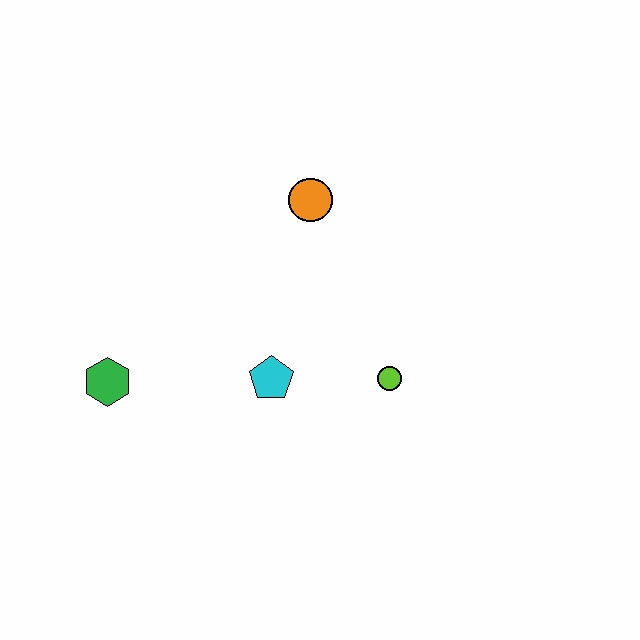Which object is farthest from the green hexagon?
The lime circle is farthest from the green hexagon.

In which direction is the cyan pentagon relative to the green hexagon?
The cyan pentagon is to the right of the green hexagon.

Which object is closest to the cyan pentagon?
The lime circle is closest to the cyan pentagon.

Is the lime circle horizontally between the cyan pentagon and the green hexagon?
No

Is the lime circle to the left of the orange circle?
No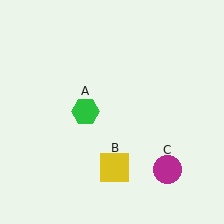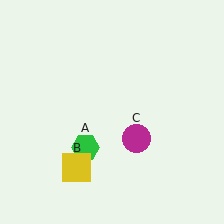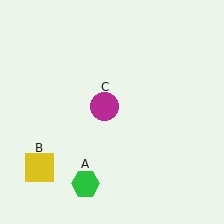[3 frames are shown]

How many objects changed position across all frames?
3 objects changed position: green hexagon (object A), yellow square (object B), magenta circle (object C).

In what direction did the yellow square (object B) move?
The yellow square (object B) moved left.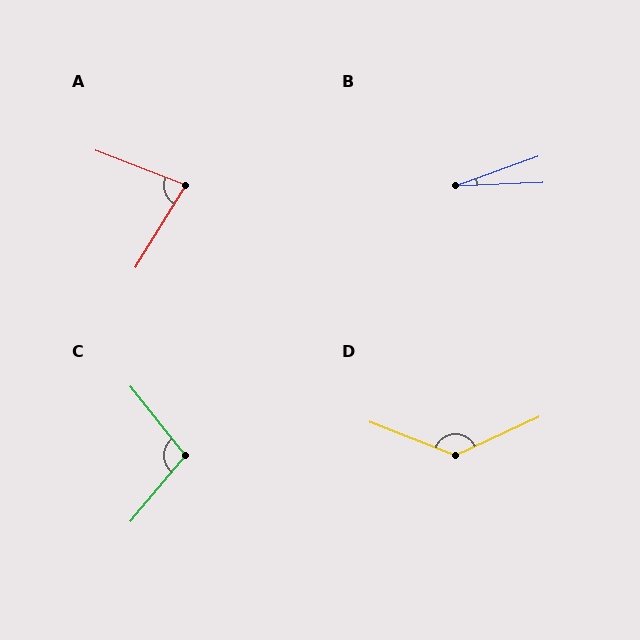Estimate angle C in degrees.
Approximately 102 degrees.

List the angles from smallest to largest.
B (18°), A (79°), C (102°), D (133°).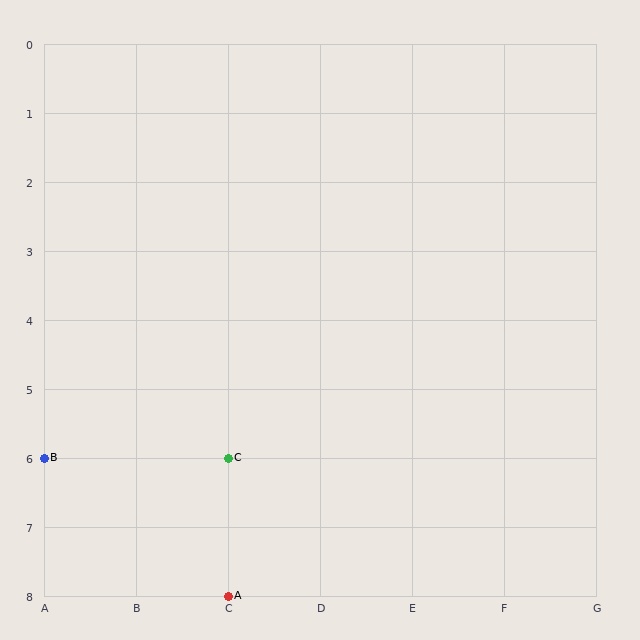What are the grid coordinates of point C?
Point C is at grid coordinates (C, 6).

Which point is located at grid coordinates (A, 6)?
Point B is at (A, 6).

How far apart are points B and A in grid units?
Points B and A are 2 columns and 2 rows apart (about 2.8 grid units diagonally).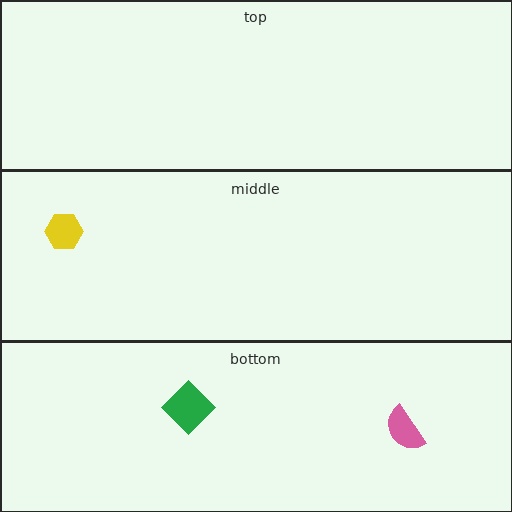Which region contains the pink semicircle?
The bottom region.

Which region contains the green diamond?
The bottom region.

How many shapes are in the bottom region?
2.